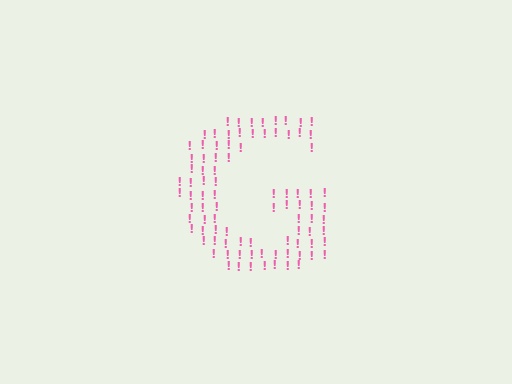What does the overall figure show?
The overall figure shows the letter G.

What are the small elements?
The small elements are exclamation marks.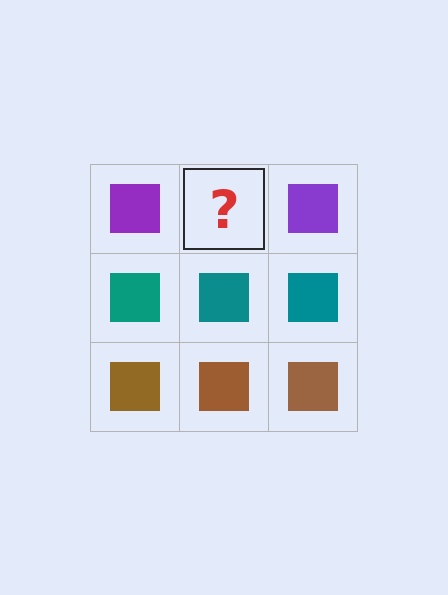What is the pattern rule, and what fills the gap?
The rule is that each row has a consistent color. The gap should be filled with a purple square.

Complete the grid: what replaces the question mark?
The question mark should be replaced with a purple square.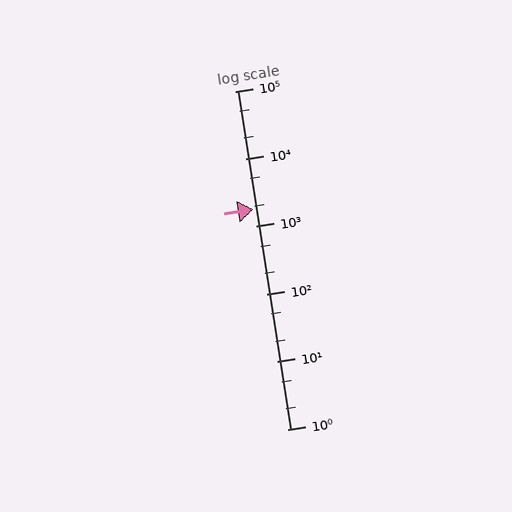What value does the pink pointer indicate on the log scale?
The pointer indicates approximately 1800.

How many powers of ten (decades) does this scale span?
The scale spans 5 decades, from 1 to 100000.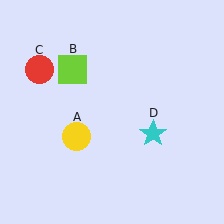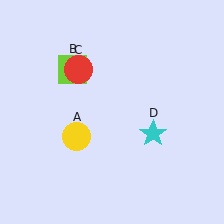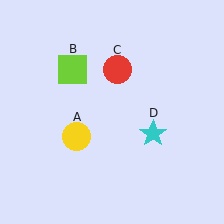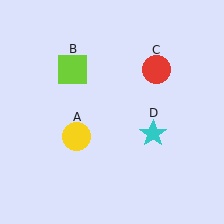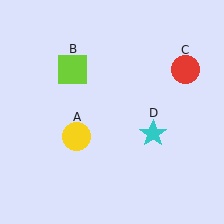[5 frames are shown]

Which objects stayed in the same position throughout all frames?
Yellow circle (object A) and lime square (object B) and cyan star (object D) remained stationary.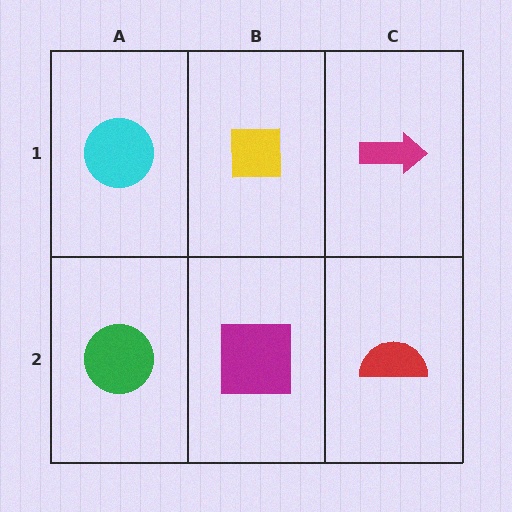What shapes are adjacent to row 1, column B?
A magenta square (row 2, column B), a cyan circle (row 1, column A), a magenta arrow (row 1, column C).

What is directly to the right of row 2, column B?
A red semicircle.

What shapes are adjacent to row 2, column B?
A yellow square (row 1, column B), a green circle (row 2, column A), a red semicircle (row 2, column C).